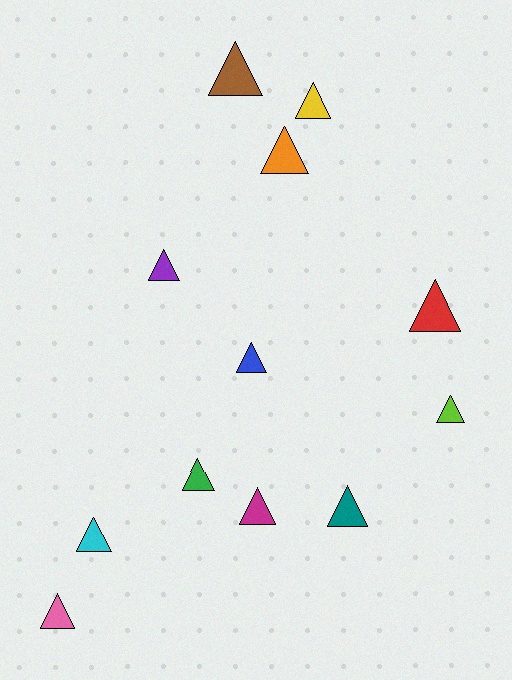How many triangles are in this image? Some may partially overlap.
There are 12 triangles.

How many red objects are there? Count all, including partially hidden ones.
There is 1 red object.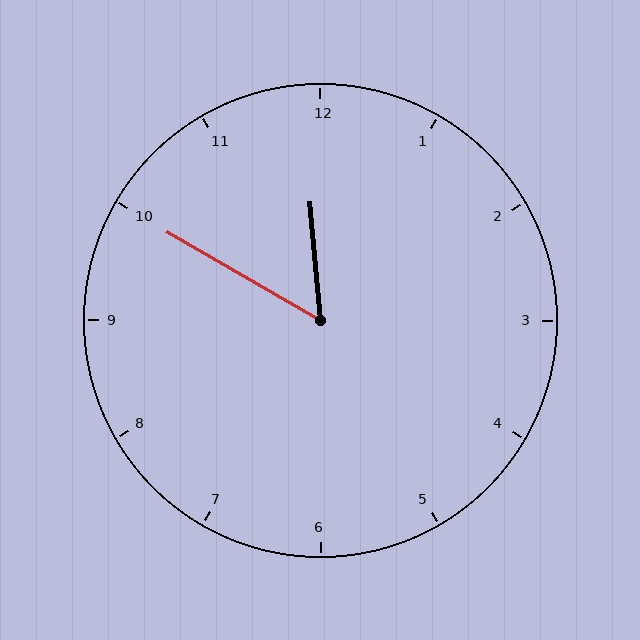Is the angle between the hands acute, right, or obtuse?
It is acute.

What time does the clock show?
11:50.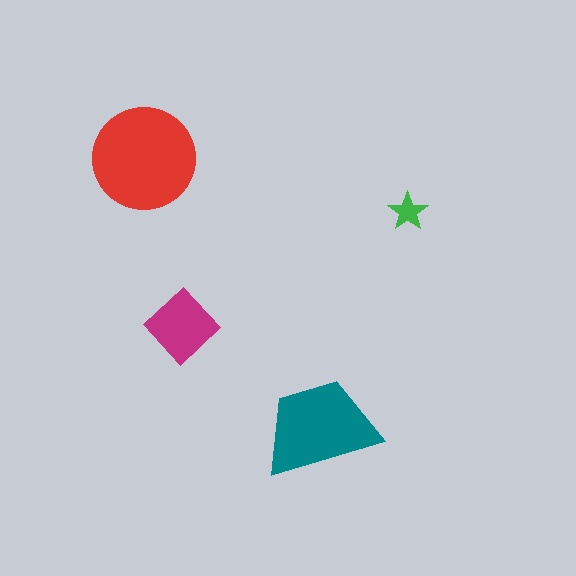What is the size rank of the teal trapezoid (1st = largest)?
2nd.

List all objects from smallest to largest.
The green star, the magenta diamond, the teal trapezoid, the red circle.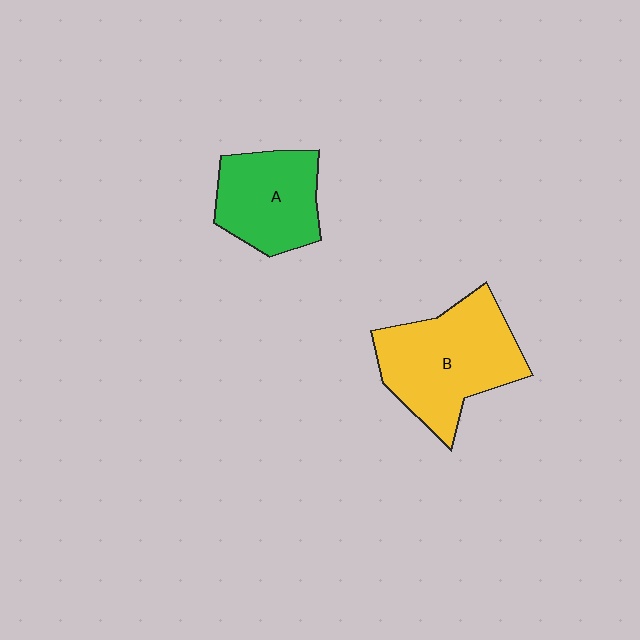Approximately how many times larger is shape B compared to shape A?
Approximately 1.4 times.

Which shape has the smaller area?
Shape A (green).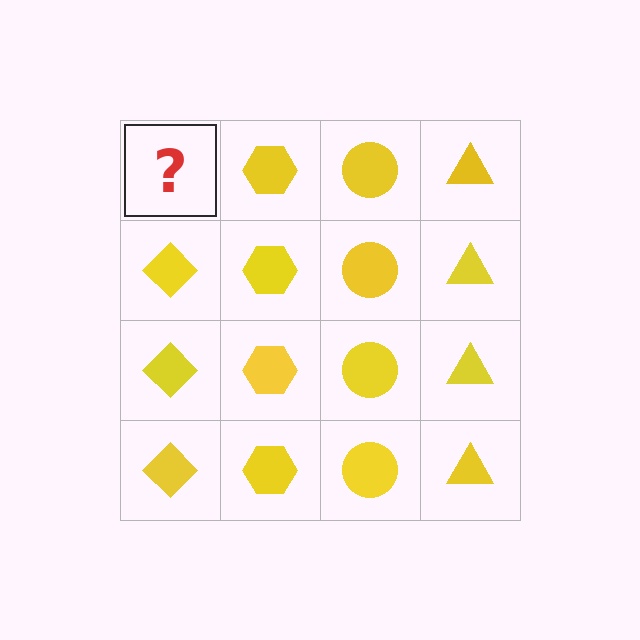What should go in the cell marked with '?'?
The missing cell should contain a yellow diamond.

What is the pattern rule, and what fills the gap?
The rule is that each column has a consistent shape. The gap should be filled with a yellow diamond.